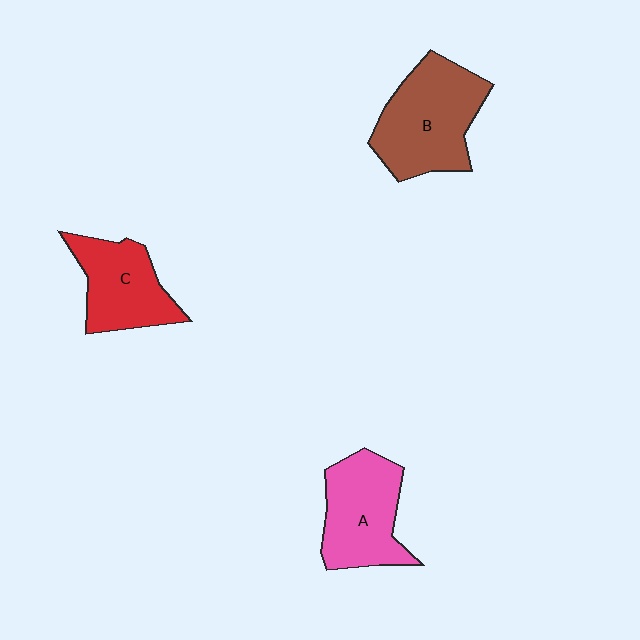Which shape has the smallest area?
Shape C (red).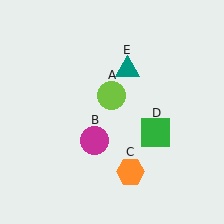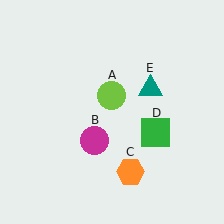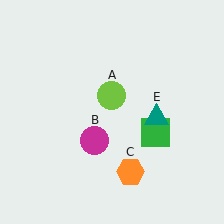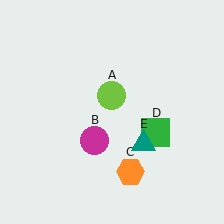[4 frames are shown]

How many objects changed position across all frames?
1 object changed position: teal triangle (object E).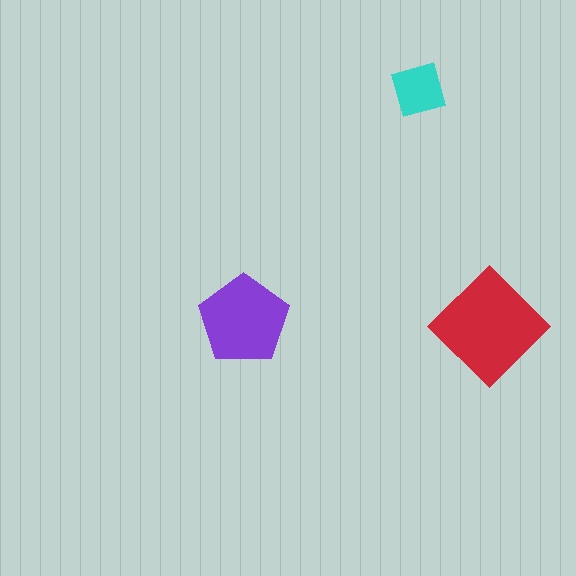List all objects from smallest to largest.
The cyan square, the purple pentagon, the red diamond.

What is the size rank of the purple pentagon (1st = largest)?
2nd.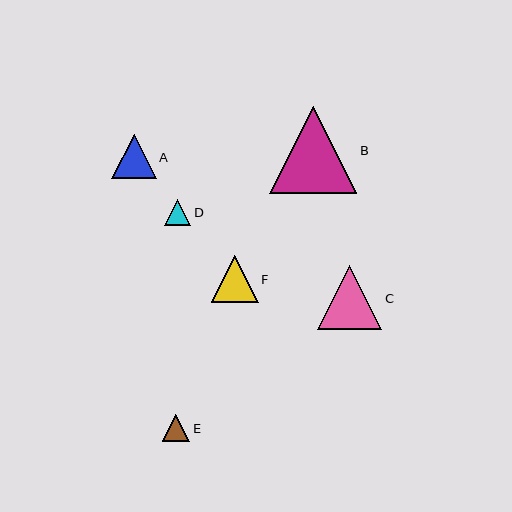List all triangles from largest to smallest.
From largest to smallest: B, C, F, A, E, D.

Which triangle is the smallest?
Triangle D is the smallest with a size of approximately 26 pixels.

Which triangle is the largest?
Triangle B is the largest with a size of approximately 87 pixels.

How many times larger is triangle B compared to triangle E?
Triangle B is approximately 3.2 times the size of triangle E.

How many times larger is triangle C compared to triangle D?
Triangle C is approximately 2.5 times the size of triangle D.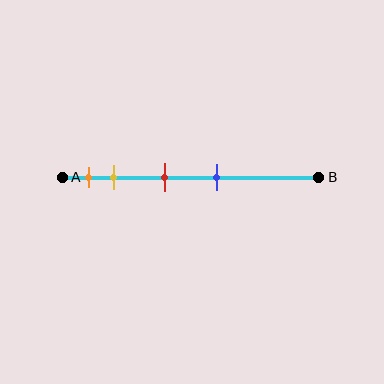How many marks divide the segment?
There are 4 marks dividing the segment.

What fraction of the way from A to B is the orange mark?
The orange mark is approximately 10% (0.1) of the way from A to B.